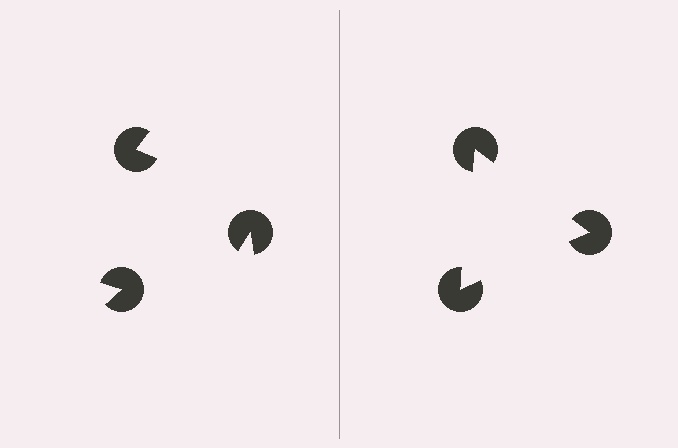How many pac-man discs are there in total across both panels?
6 — 3 on each side.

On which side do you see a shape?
An illusory triangle appears on the right side. On the left side the wedge cuts are rotated, so no coherent shape forms.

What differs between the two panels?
The pac-man discs are positioned identically on both sides; only the wedge orientations differ. On the right they align to a triangle; on the left they are misaligned.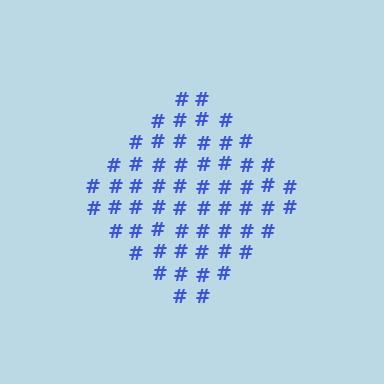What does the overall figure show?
The overall figure shows a diamond.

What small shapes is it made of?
It is made of small hash symbols.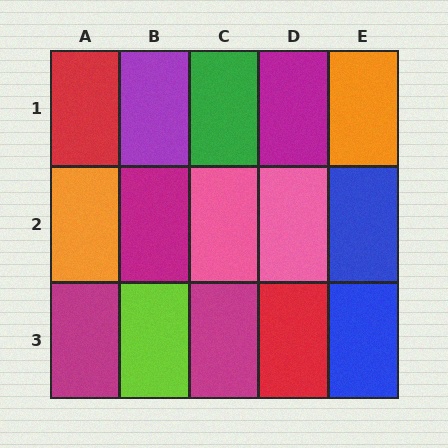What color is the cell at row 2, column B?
Magenta.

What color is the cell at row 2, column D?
Pink.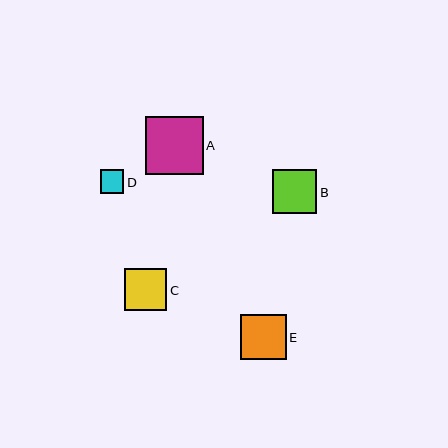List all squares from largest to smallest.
From largest to smallest: A, E, B, C, D.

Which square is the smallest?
Square D is the smallest with a size of approximately 24 pixels.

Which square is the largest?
Square A is the largest with a size of approximately 58 pixels.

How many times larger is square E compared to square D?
Square E is approximately 1.9 times the size of square D.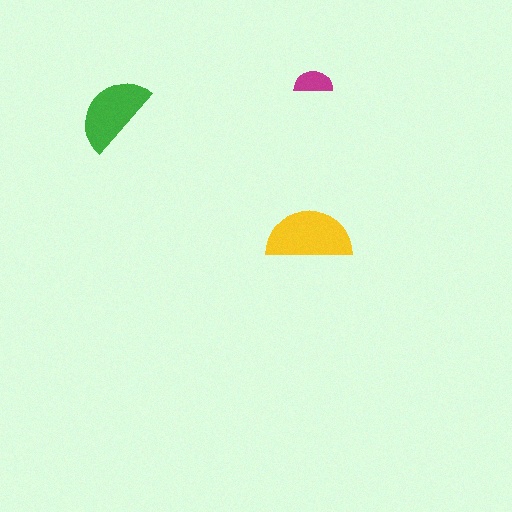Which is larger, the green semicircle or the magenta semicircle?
The green one.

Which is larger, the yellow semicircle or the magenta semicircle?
The yellow one.